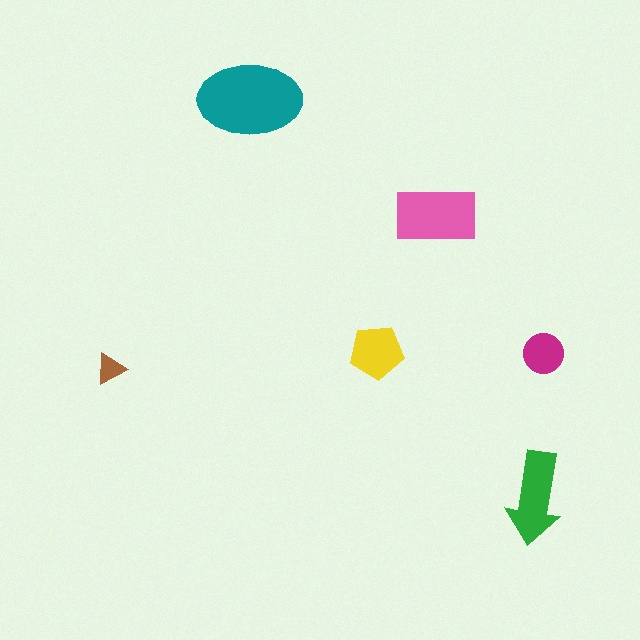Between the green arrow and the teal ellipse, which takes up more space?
The teal ellipse.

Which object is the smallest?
The brown triangle.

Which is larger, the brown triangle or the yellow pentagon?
The yellow pentagon.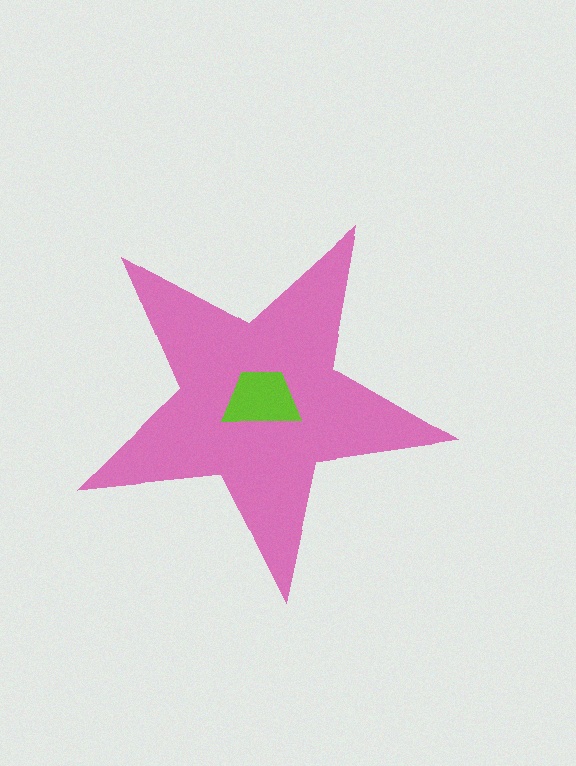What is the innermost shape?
The lime trapezoid.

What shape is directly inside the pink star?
The lime trapezoid.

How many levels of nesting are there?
2.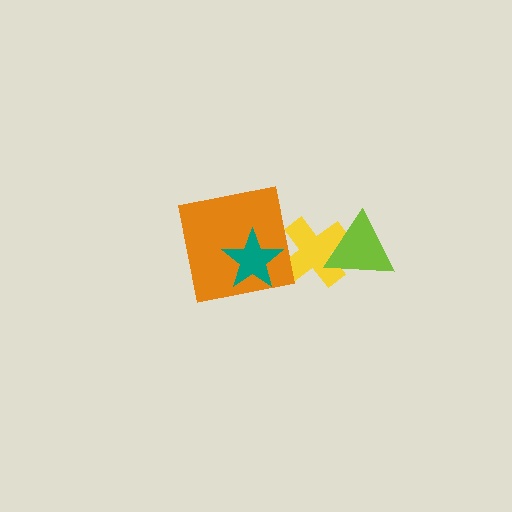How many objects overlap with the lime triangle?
1 object overlaps with the lime triangle.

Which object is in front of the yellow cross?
The lime triangle is in front of the yellow cross.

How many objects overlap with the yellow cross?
1 object overlaps with the yellow cross.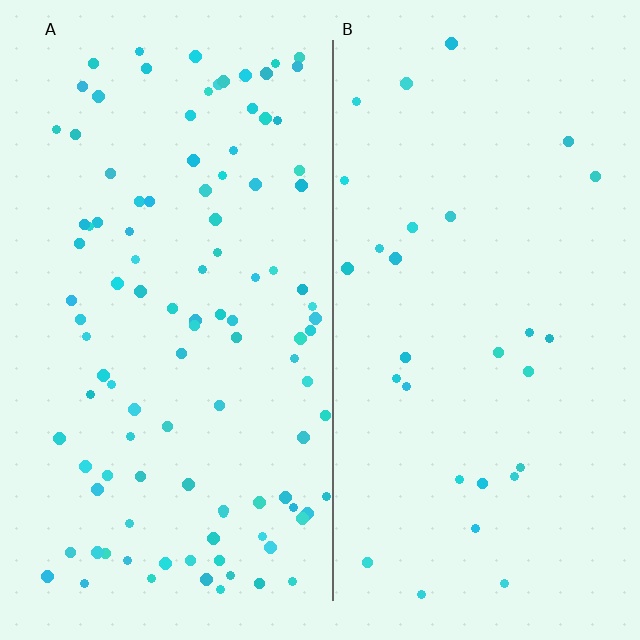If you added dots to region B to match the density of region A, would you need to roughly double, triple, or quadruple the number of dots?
Approximately quadruple.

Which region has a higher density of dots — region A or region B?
A (the left).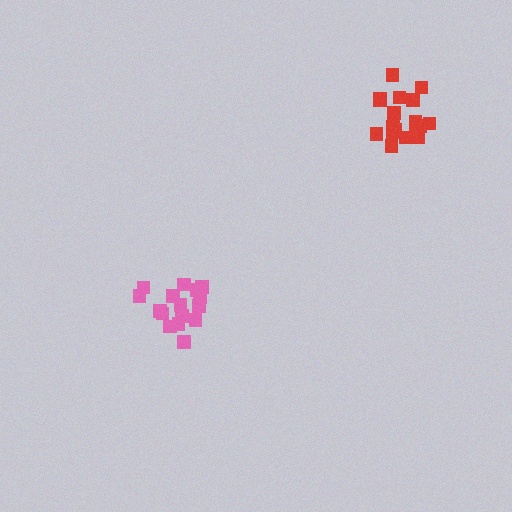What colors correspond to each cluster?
The clusters are colored: pink, red.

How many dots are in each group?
Group 1: 16 dots, Group 2: 18 dots (34 total).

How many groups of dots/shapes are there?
There are 2 groups.